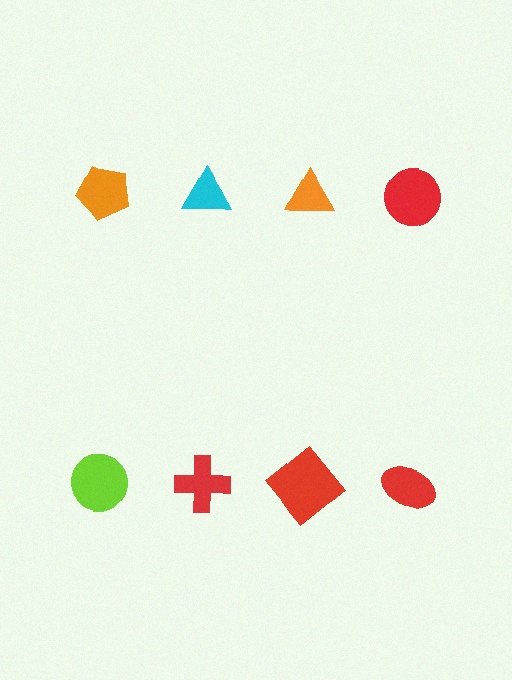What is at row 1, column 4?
A red circle.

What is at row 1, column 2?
A cyan triangle.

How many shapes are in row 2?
4 shapes.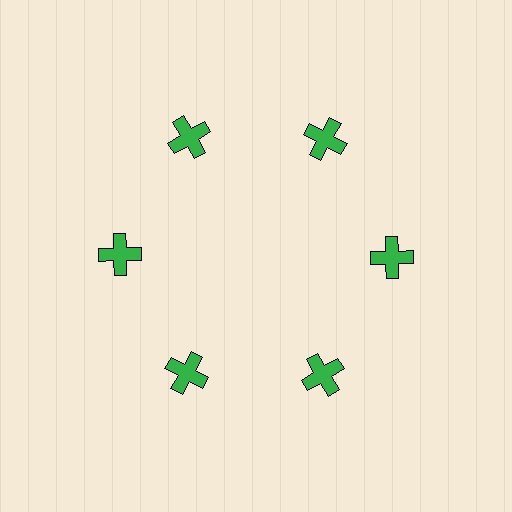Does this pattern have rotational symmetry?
Yes, this pattern has 6-fold rotational symmetry. It looks the same after rotating 60 degrees around the center.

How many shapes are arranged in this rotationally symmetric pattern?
There are 6 shapes, arranged in 6 groups of 1.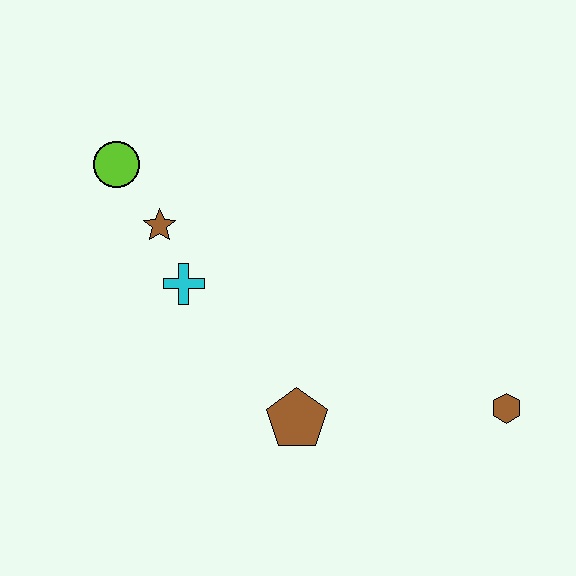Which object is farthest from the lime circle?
The brown hexagon is farthest from the lime circle.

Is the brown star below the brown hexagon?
No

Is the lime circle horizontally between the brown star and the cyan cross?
No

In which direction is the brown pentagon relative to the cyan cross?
The brown pentagon is below the cyan cross.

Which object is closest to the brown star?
The cyan cross is closest to the brown star.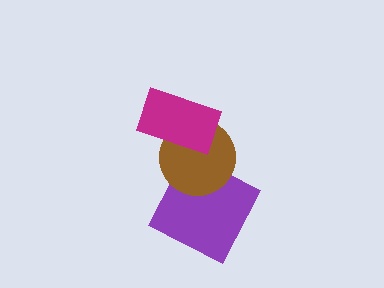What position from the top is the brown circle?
The brown circle is 2nd from the top.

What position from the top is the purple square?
The purple square is 3rd from the top.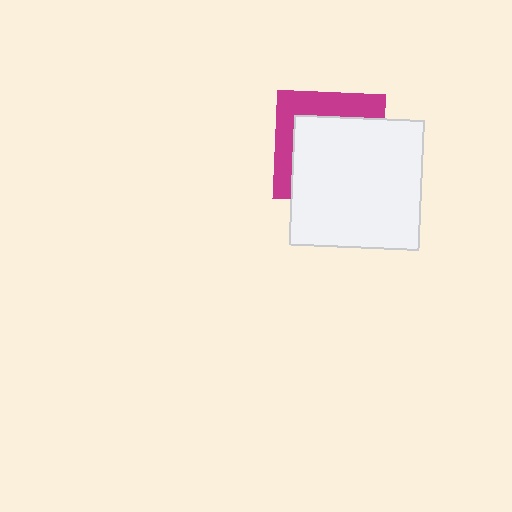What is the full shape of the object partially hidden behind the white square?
The partially hidden object is a magenta square.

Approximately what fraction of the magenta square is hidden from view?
Roughly 65% of the magenta square is hidden behind the white square.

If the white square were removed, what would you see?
You would see the complete magenta square.